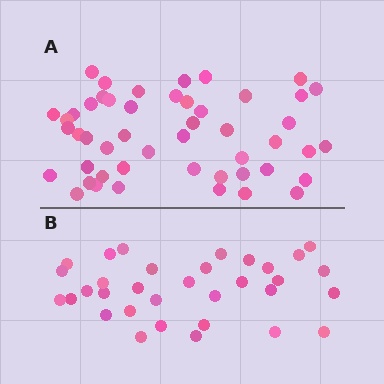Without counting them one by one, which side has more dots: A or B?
Region A (the top region) has more dots.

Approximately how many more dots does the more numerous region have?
Region A has approximately 15 more dots than region B.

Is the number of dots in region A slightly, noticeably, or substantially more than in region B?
Region A has substantially more. The ratio is roughly 1.5 to 1.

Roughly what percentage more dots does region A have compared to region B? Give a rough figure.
About 50% more.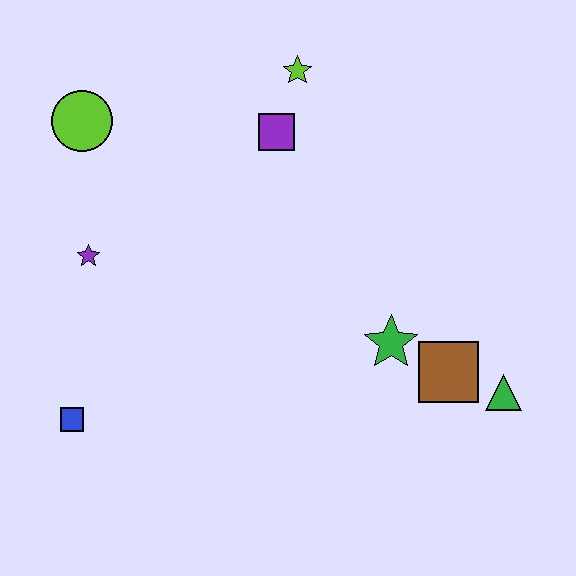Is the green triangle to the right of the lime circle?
Yes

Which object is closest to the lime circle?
The purple star is closest to the lime circle.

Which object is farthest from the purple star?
The green triangle is farthest from the purple star.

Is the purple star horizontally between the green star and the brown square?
No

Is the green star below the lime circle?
Yes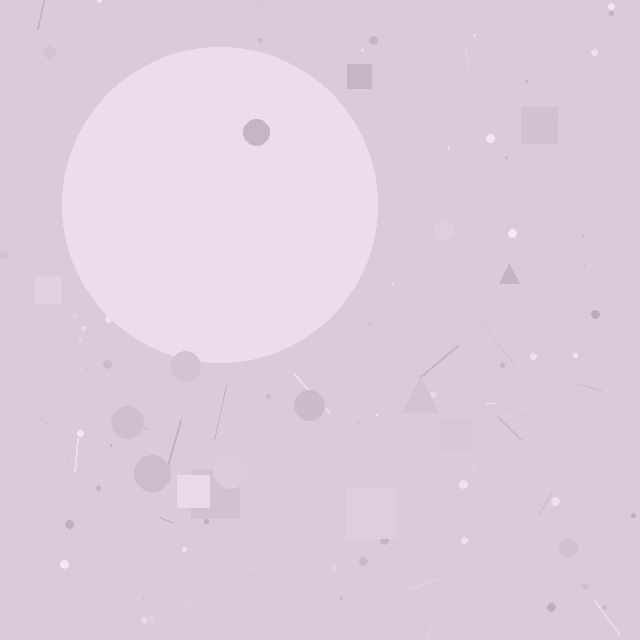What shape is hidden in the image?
A circle is hidden in the image.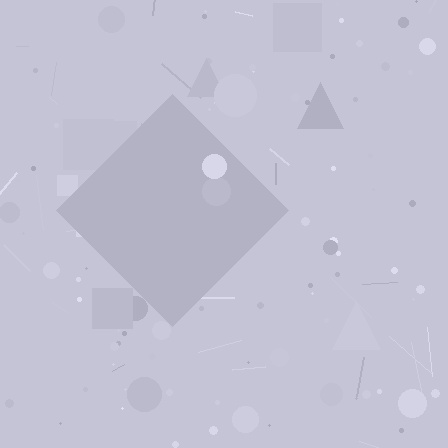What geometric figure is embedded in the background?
A diamond is embedded in the background.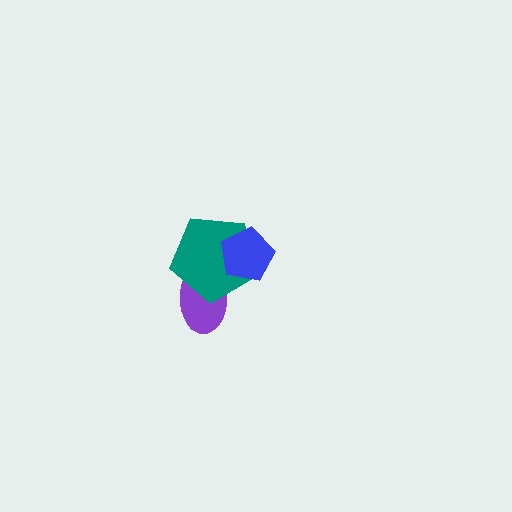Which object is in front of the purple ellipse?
The teal pentagon is in front of the purple ellipse.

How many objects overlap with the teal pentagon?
2 objects overlap with the teal pentagon.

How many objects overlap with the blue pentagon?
1 object overlaps with the blue pentagon.